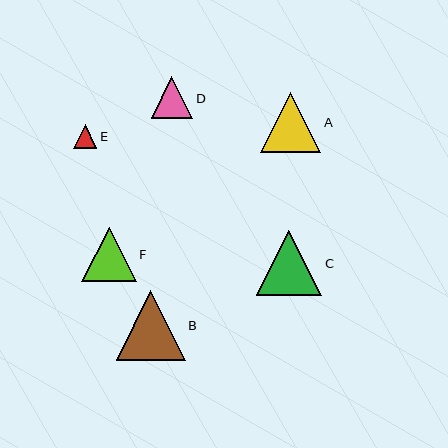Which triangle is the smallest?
Triangle E is the smallest with a size of approximately 24 pixels.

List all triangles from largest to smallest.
From largest to smallest: B, C, A, F, D, E.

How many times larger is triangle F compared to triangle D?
Triangle F is approximately 1.3 times the size of triangle D.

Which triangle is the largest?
Triangle B is the largest with a size of approximately 69 pixels.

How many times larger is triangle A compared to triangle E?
Triangle A is approximately 2.6 times the size of triangle E.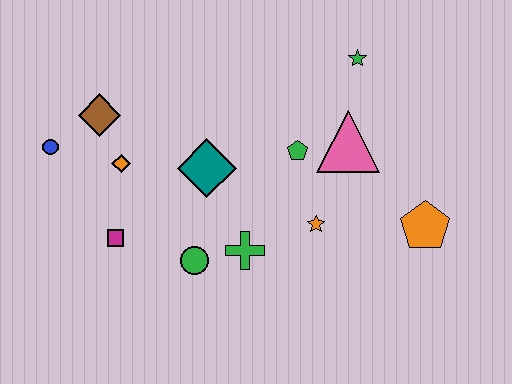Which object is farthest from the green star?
The blue circle is farthest from the green star.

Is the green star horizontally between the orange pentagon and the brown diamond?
Yes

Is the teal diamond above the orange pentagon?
Yes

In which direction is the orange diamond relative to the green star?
The orange diamond is to the left of the green star.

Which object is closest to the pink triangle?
The green pentagon is closest to the pink triangle.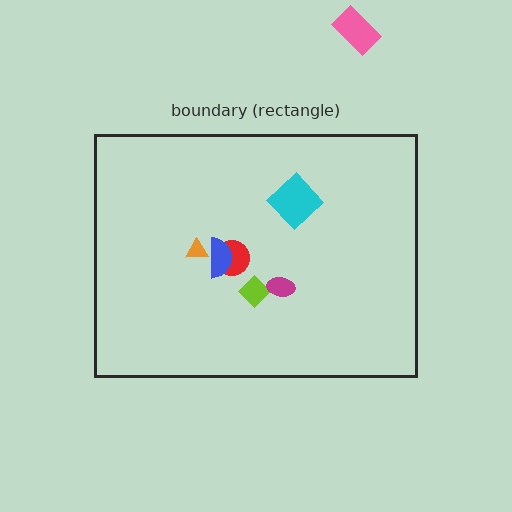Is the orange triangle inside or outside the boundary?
Inside.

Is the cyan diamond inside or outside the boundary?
Inside.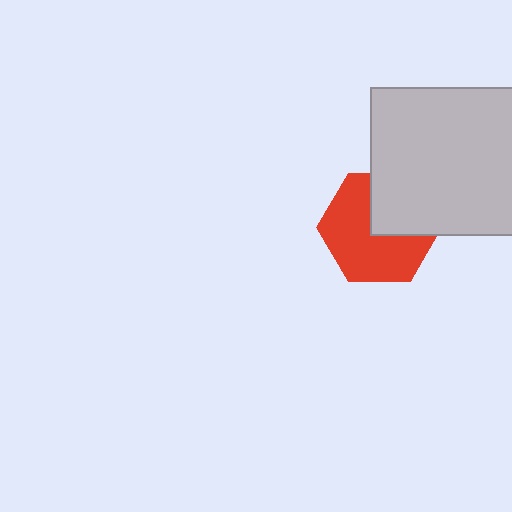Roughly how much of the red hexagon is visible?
About half of it is visible (roughly 64%).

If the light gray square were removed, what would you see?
You would see the complete red hexagon.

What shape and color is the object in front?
The object in front is a light gray square.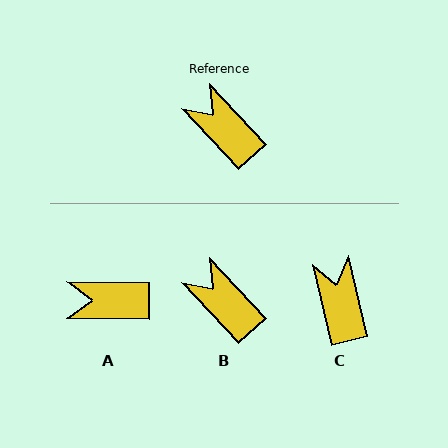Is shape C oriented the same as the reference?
No, it is off by about 30 degrees.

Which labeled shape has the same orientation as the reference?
B.